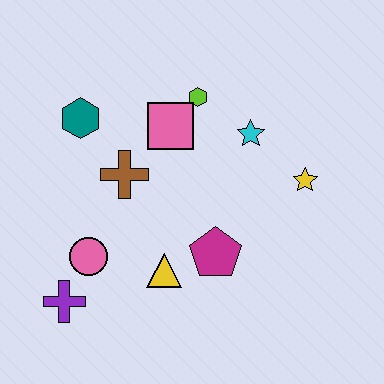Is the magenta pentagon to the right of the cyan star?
No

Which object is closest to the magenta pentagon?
The yellow triangle is closest to the magenta pentagon.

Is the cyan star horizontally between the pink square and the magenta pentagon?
No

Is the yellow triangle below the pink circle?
Yes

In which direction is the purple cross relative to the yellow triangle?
The purple cross is to the left of the yellow triangle.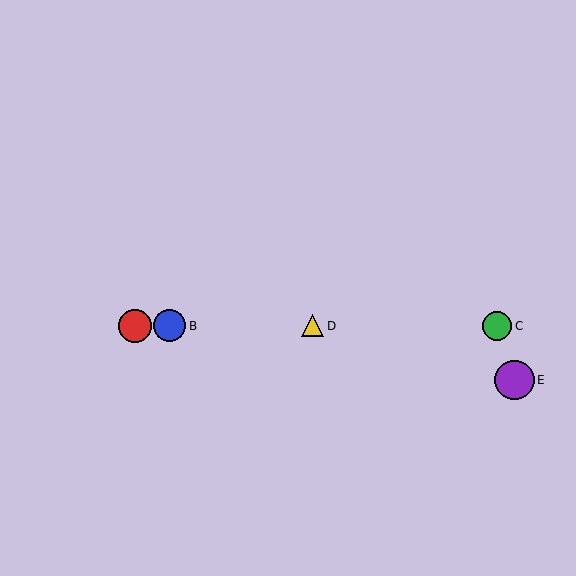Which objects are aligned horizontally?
Objects A, B, C, D are aligned horizontally.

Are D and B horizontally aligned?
Yes, both are at y≈326.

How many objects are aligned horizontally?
4 objects (A, B, C, D) are aligned horizontally.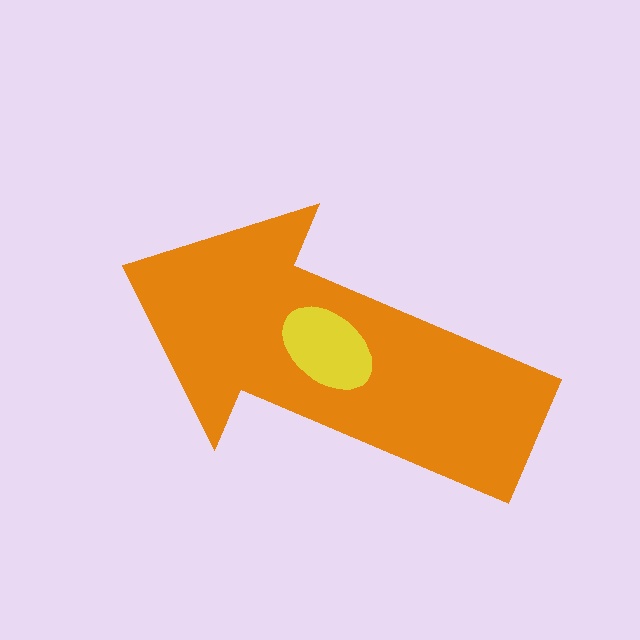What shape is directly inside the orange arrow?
The yellow ellipse.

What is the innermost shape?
The yellow ellipse.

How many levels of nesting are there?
2.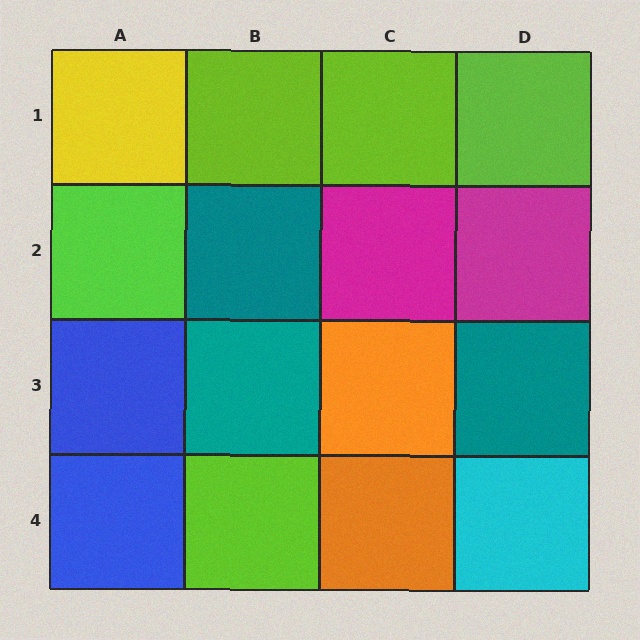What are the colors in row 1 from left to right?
Yellow, lime, lime, lime.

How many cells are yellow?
1 cell is yellow.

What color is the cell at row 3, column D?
Teal.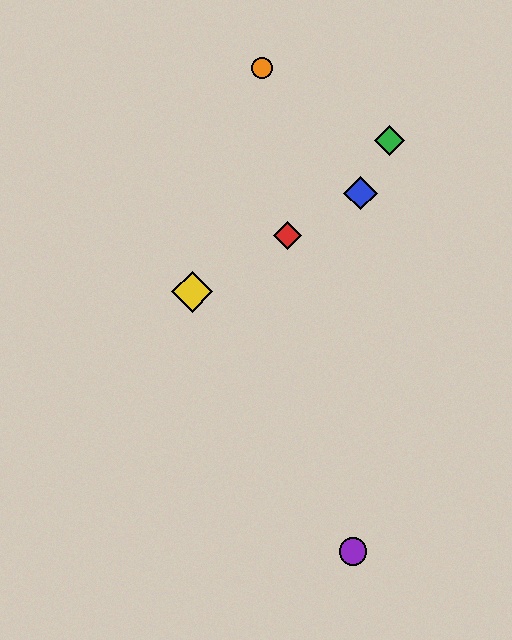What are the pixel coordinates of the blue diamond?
The blue diamond is at (360, 193).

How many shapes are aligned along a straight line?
3 shapes (the red diamond, the blue diamond, the yellow diamond) are aligned along a straight line.